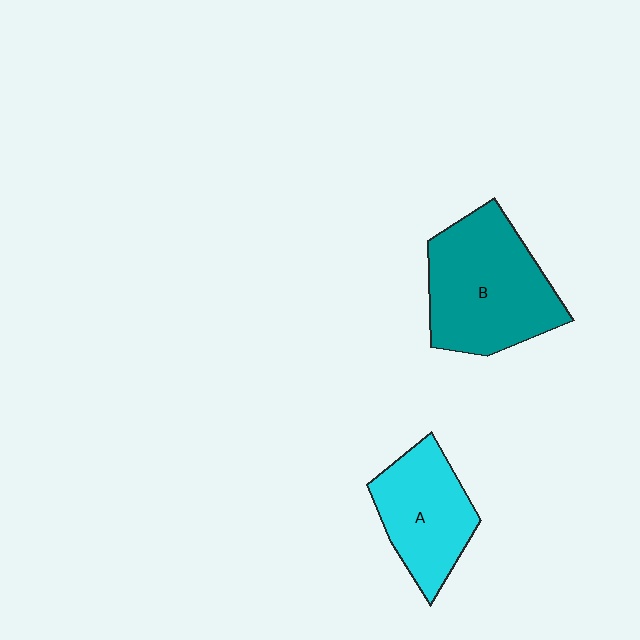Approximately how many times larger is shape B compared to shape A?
Approximately 1.4 times.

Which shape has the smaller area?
Shape A (cyan).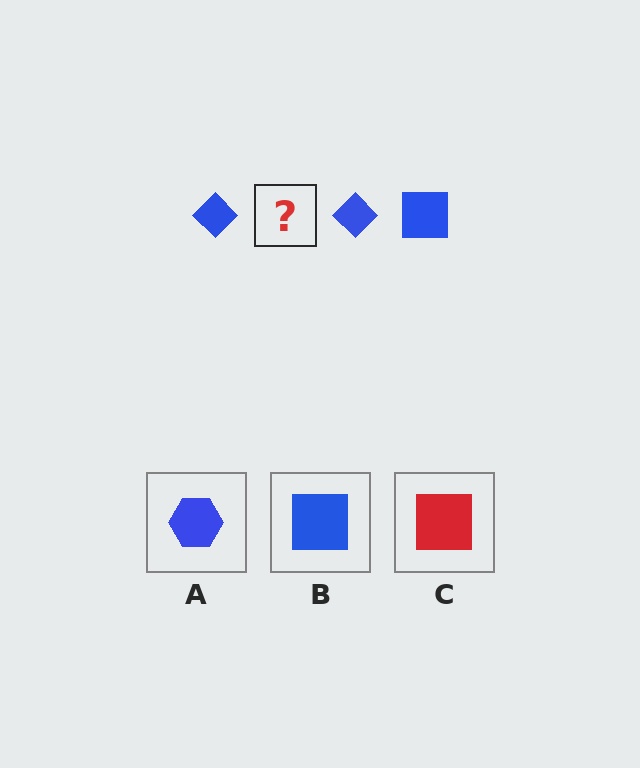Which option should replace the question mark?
Option B.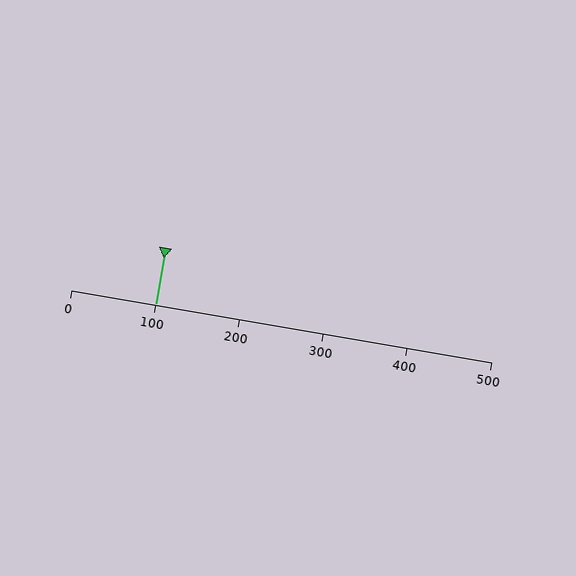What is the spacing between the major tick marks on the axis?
The major ticks are spaced 100 apart.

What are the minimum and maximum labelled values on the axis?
The axis runs from 0 to 500.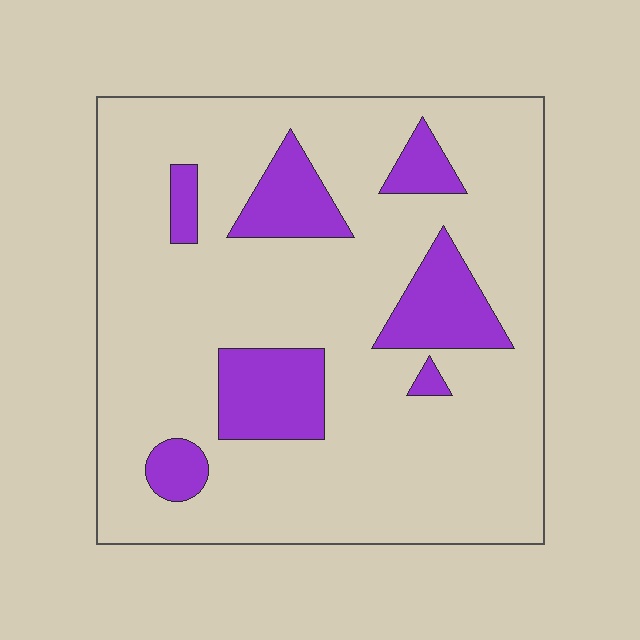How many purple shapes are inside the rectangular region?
7.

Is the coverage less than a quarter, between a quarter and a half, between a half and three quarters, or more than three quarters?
Less than a quarter.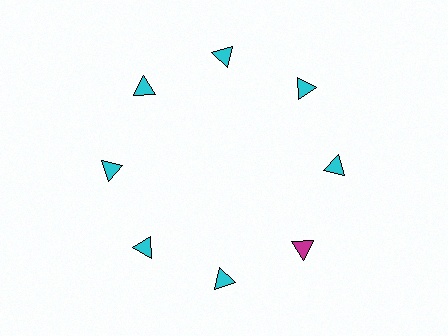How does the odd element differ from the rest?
It has a different color: magenta instead of cyan.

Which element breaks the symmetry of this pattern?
The magenta triangle at roughly the 4 o'clock position breaks the symmetry. All other shapes are cyan triangles.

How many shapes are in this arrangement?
There are 8 shapes arranged in a ring pattern.